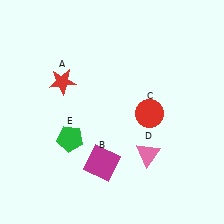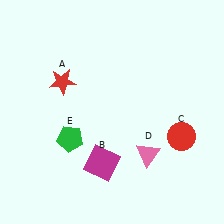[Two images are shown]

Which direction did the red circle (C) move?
The red circle (C) moved right.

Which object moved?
The red circle (C) moved right.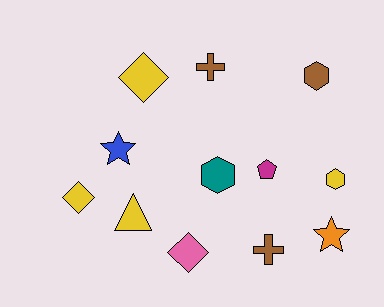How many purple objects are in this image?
There are no purple objects.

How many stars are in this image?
There are 2 stars.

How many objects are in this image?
There are 12 objects.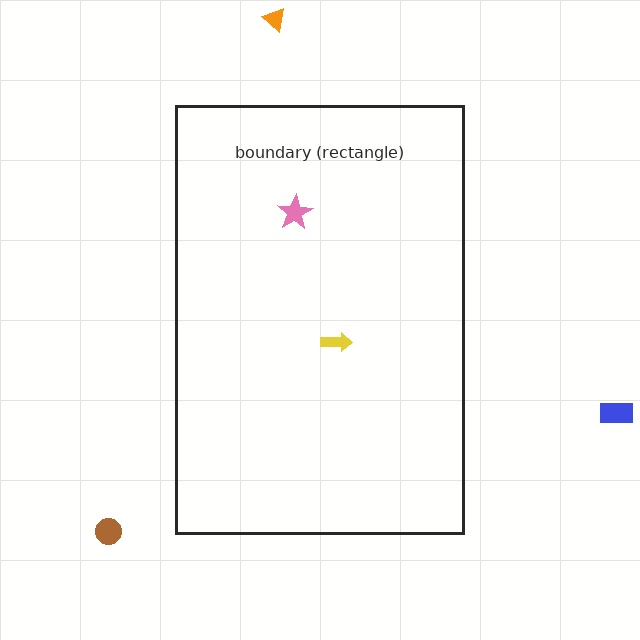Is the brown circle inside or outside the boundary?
Outside.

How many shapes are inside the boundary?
2 inside, 3 outside.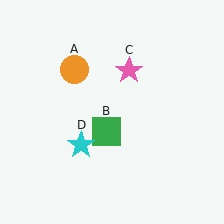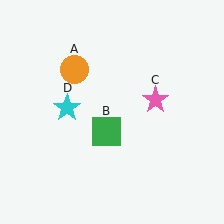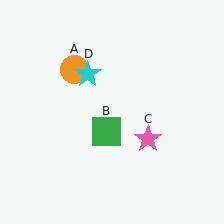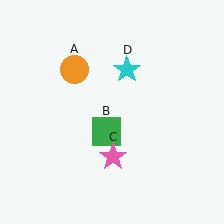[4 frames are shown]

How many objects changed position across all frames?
2 objects changed position: pink star (object C), cyan star (object D).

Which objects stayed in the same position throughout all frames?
Orange circle (object A) and green square (object B) remained stationary.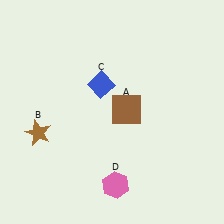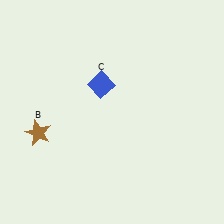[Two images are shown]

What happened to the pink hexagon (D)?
The pink hexagon (D) was removed in Image 2. It was in the bottom-right area of Image 1.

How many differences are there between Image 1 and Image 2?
There are 2 differences between the two images.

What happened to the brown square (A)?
The brown square (A) was removed in Image 2. It was in the top-right area of Image 1.